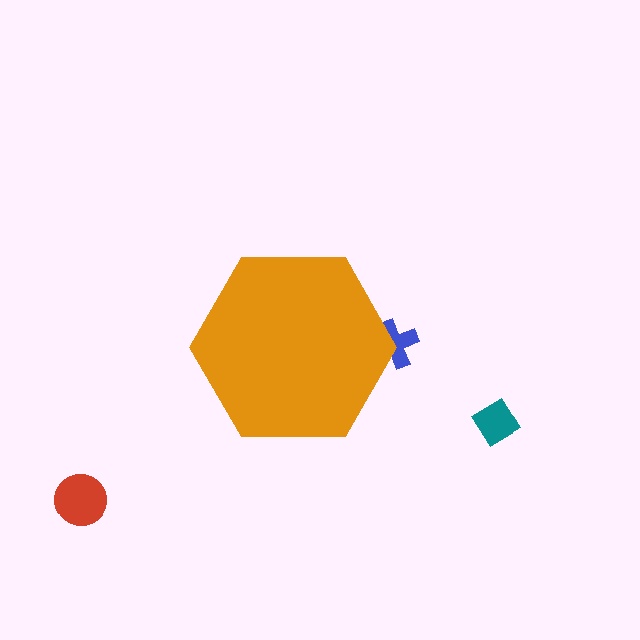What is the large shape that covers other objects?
An orange hexagon.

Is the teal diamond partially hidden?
No, the teal diamond is fully visible.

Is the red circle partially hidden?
No, the red circle is fully visible.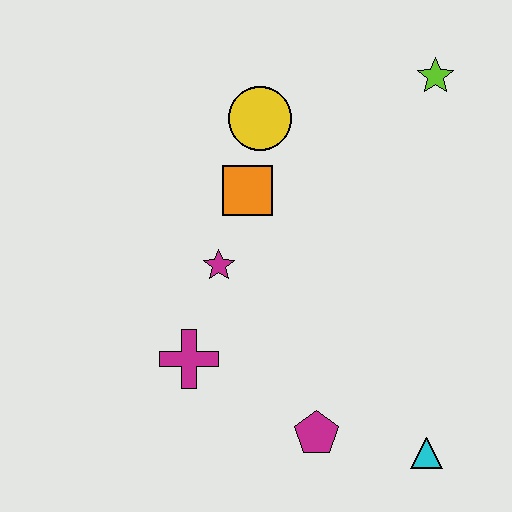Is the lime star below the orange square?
No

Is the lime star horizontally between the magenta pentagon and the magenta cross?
No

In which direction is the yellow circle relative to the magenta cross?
The yellow circle is above the magenta cross.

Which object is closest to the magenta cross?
The magenta star is closest to the magenta cross.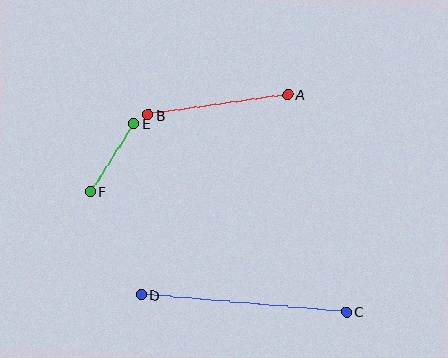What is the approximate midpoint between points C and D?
The midpoint is at approximately (244, 303) pixels.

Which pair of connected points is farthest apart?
Points C and D are farthest apart.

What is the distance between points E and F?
The distance is approximately 80 pixels.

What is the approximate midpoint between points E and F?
The midpoint is at approximately (112, 157) pixels.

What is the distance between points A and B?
The distance is approximately 141 pixels.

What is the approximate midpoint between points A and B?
The midpoint is at approximately (218, 104) pixels.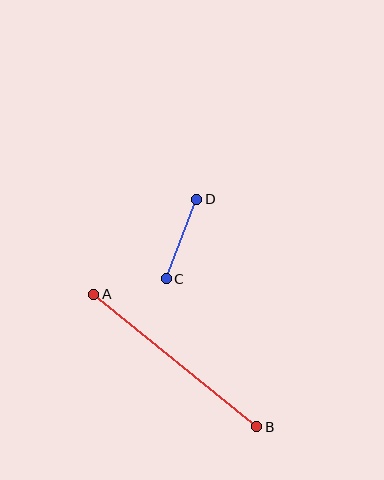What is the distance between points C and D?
The distance is approximately 85 pixels.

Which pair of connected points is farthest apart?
Points A and B are farthest apart.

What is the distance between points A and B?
The distance is approximately 210 pixels.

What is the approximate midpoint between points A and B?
The midpoint is at approximately (175, 361) pixels.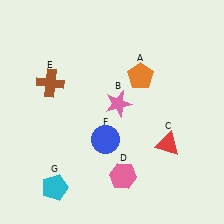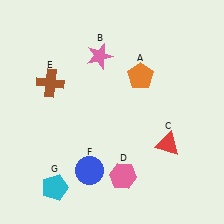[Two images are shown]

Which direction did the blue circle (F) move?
The blue circle (F) moved down.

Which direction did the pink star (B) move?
The pink star (B) moved up.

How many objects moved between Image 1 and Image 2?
2 objects moved between the two images.